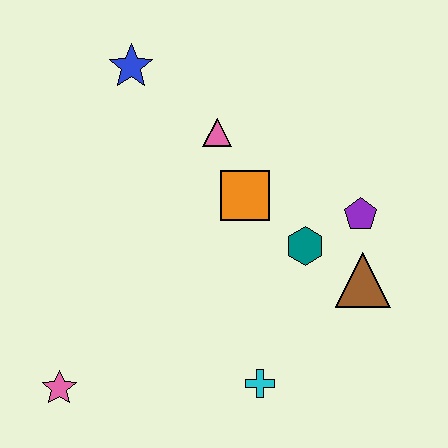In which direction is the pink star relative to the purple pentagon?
The pink star is to the left of the purple pentagon.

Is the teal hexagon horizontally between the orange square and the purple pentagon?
Yes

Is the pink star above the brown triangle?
No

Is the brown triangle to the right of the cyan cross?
Yes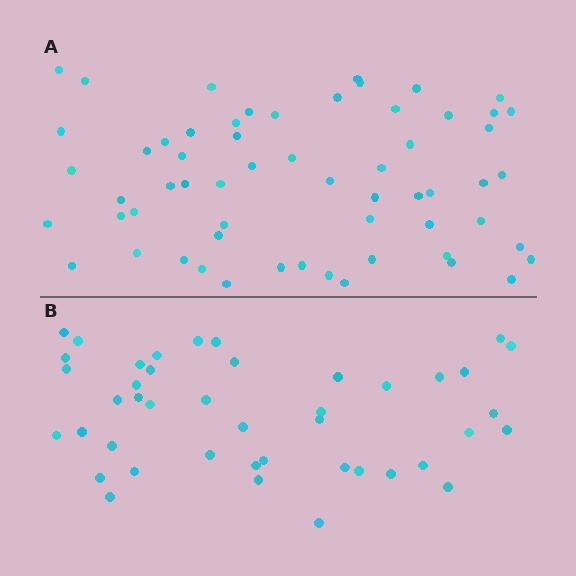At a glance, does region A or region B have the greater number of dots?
Region A (the top region) has more dots.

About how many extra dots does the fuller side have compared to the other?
Region A has approximately 15 more dots than region B.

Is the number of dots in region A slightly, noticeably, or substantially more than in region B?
Region A has noticeably more, but not dramatically so. The ratio is roughly 1.4 to 1.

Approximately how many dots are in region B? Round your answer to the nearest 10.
About 40 dots. (The exact count is 43, which rounds to 40.)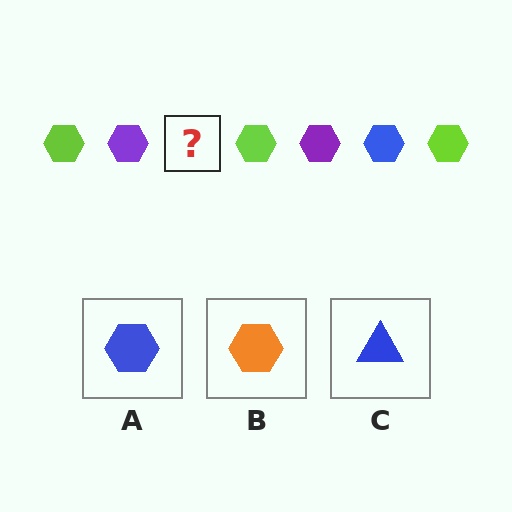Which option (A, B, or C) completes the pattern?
A.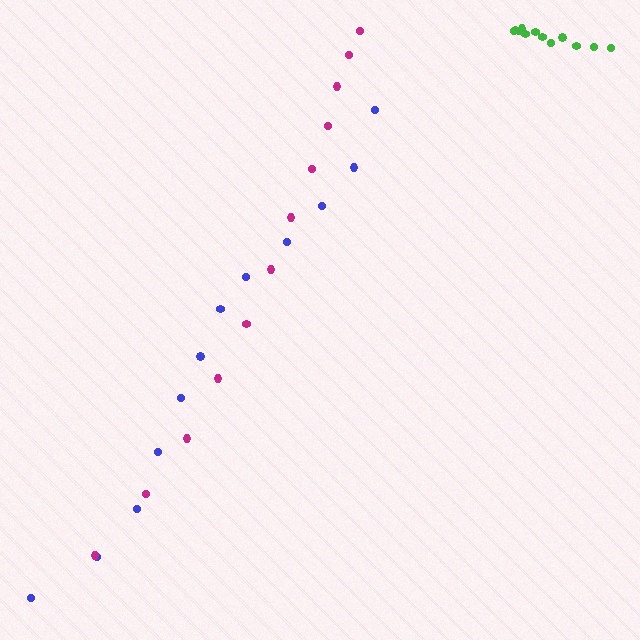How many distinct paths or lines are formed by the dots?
There are 3 distinct paths.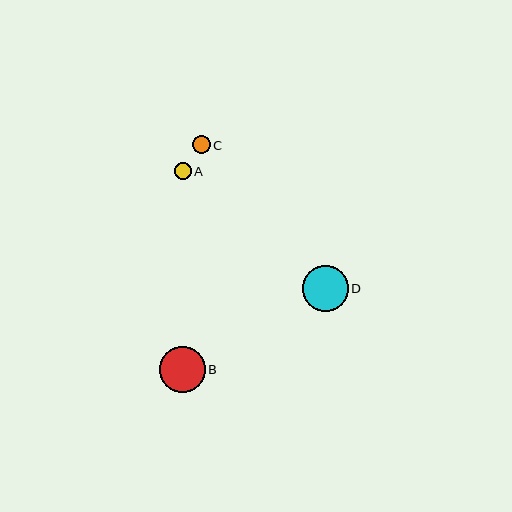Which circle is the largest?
Circle D is the largest with a size of approximately 46 pixels.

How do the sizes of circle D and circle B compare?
Circle D and circle B are approximately the same size.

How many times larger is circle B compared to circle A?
Circle B is approximately 2.8 times the size of circle A.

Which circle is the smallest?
Circle A is the smallest with a size of approximately 16 pixels.